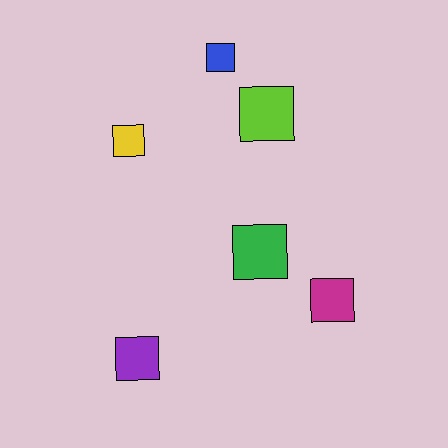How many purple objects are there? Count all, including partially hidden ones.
There is 1 purple object.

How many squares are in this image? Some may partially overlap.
There are 6 squares.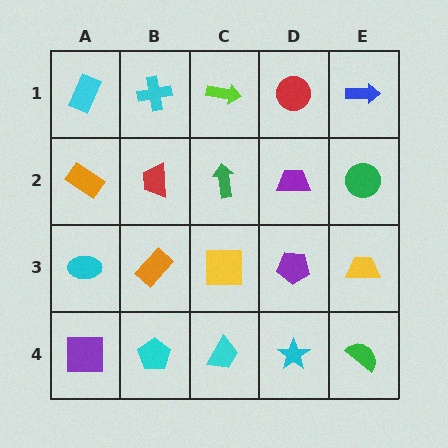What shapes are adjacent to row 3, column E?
A green circle (row 2, column E), a green semicircle (row 4, column E), a purple pentagon (row 3, column D).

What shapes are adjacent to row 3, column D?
A purple trapezoid (row 2, column D), a cyan star (row 4, column D), a yellow square (row 3, column C), a yellow trapezoid (row 3, column E).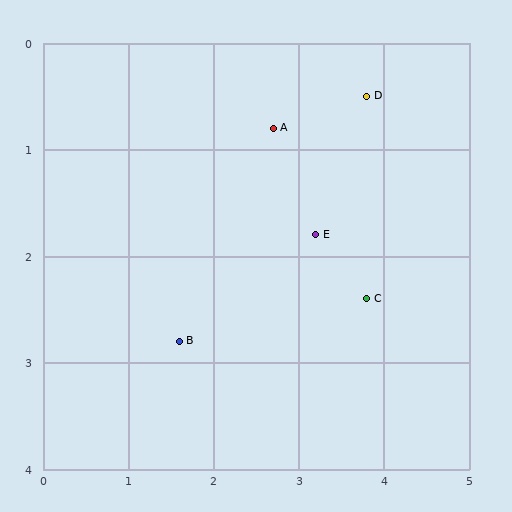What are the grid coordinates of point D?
Point D is at approximately (3.8, 0.5).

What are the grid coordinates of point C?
Point C is at approximately (3.8, 2.4).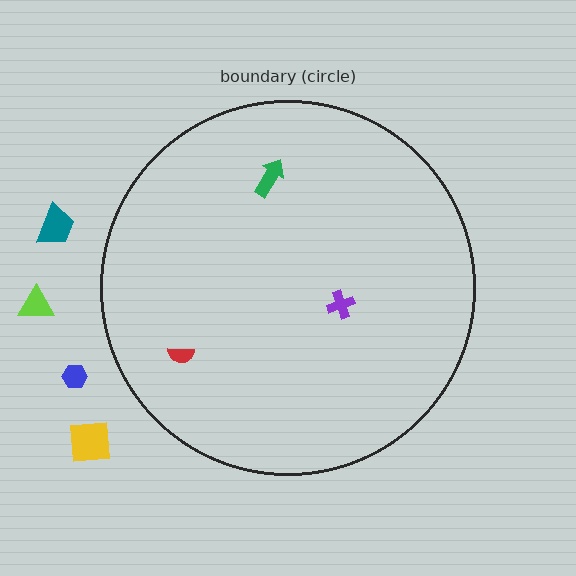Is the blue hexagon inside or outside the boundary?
Outside.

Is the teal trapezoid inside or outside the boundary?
Outside.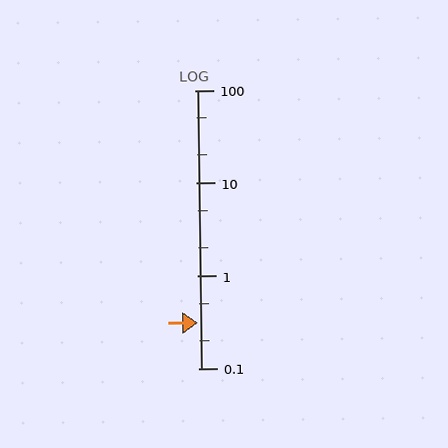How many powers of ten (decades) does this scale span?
The scale spans 3 decades, from 0.1 to 100.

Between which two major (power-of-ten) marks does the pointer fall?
The pointer is between 0.1 and 1.